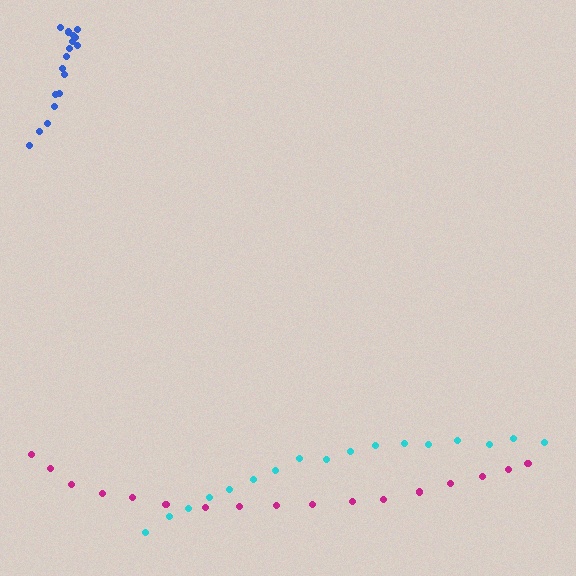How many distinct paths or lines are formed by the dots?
There are 3 distinct paths.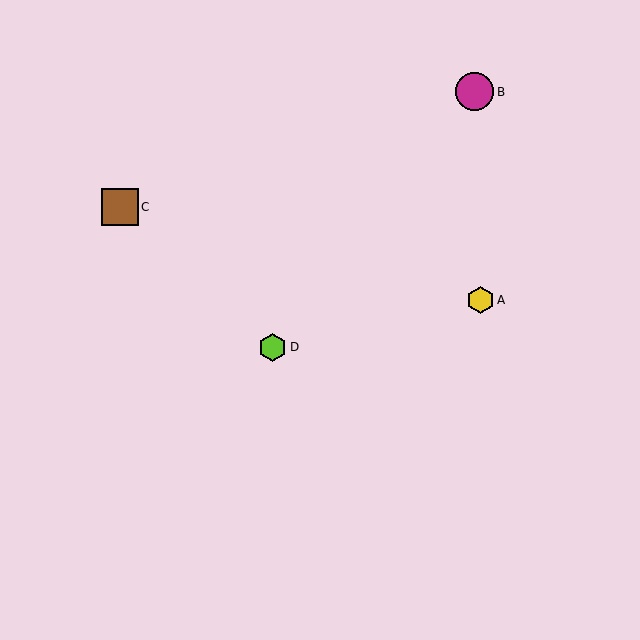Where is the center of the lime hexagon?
The center of the lime hexagon is at (273, 347).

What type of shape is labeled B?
Shape B is a magenta circle.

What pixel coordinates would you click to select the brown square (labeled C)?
Click at (120, 207) to select the brown square C.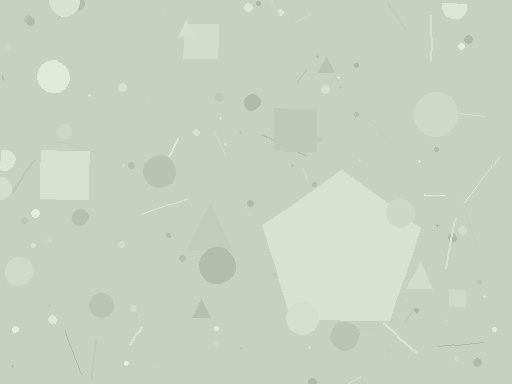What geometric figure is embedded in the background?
A pentagon is embedded in the background.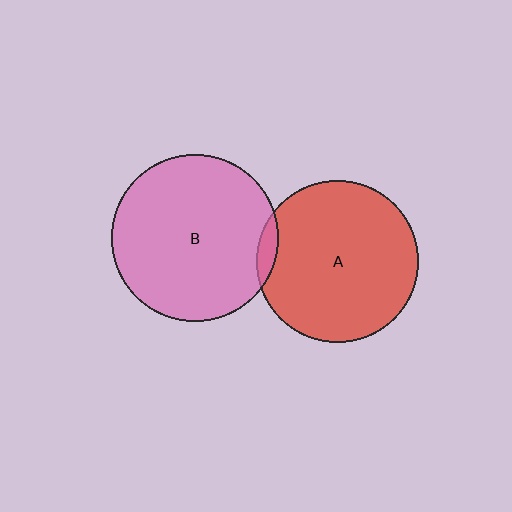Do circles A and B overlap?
Yes.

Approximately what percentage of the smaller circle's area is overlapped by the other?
Approximately 5%.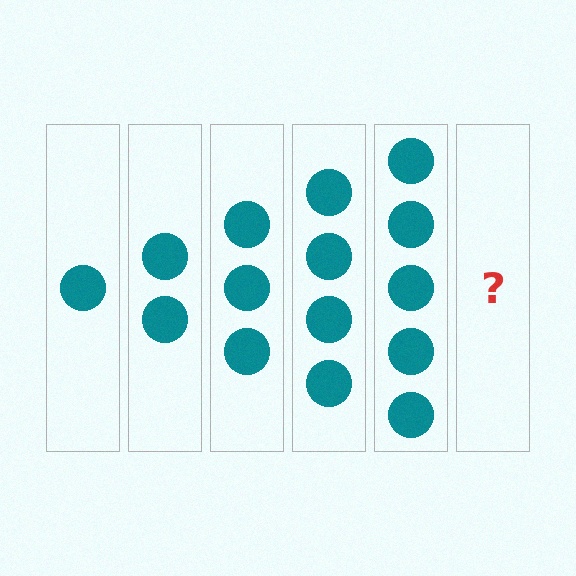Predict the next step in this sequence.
The next step is 6 circles.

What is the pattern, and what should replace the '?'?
The pattern is that each step adds one more circle. The '?' should be 6 circles.